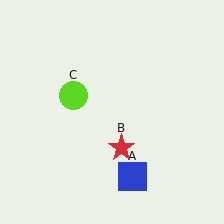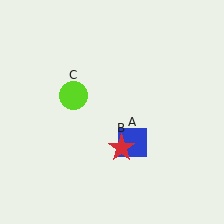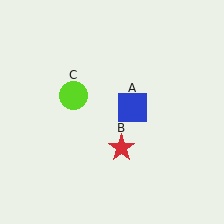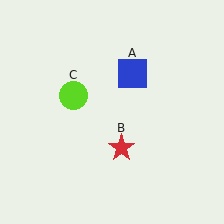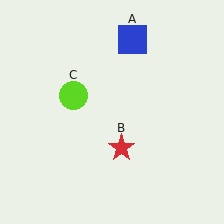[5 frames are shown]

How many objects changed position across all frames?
1 object changed position: blue square (object A).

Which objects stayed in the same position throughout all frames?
Red star (object B) and lime circle (object C) remained stationary.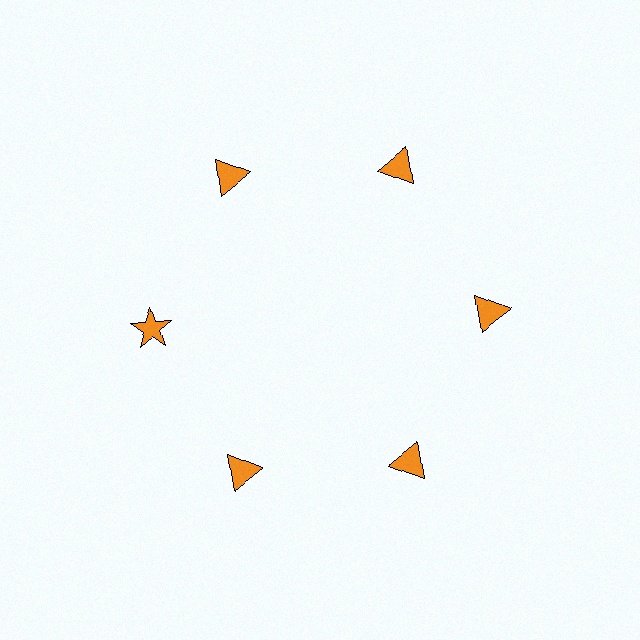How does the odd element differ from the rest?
It has a different shape: star instead of triangle.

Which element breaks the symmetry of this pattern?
The orange star at roughly the 9 o'clock position breaks the symmetry. All other shapes are orange triangles.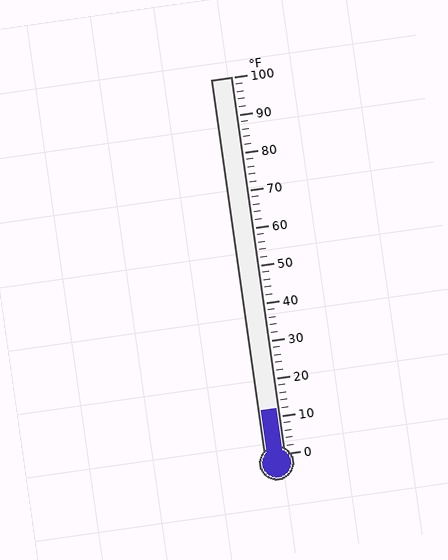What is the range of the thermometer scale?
The thermometer scale ranges from 0°F to 100°F.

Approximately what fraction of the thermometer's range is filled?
The thermometer is filled to approximately 10% of its range.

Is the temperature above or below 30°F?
The temperature is below 30°F.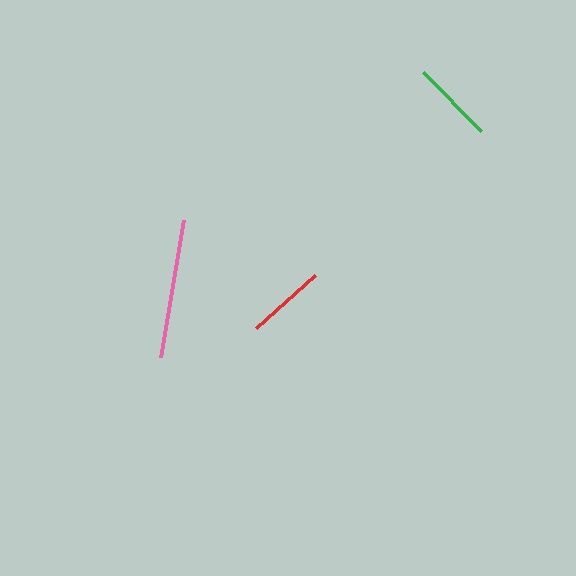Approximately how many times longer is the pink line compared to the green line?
The pink line is approximately 1.7 times the length of the green line.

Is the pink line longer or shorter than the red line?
The pink line is longer than the red line.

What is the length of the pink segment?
The pink segment is approximately 140 pixels long.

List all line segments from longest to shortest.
From longest to shortest: pink, green, red.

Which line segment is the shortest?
The red line is the shortest at approximately 79 pixels.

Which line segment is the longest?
The pink line is the longest at approximately 140 pixels.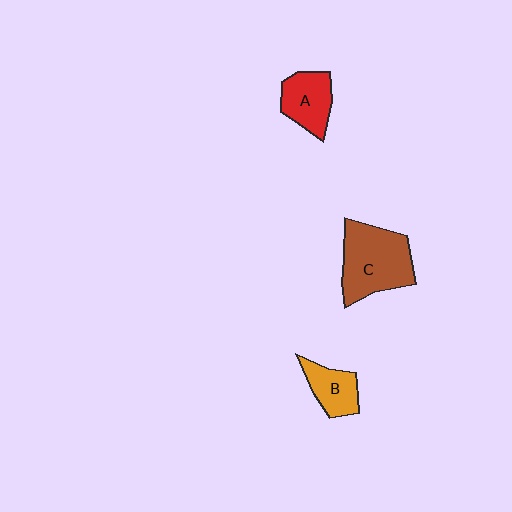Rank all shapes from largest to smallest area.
From largest to smallest: C (brown), A (red), B (orange).